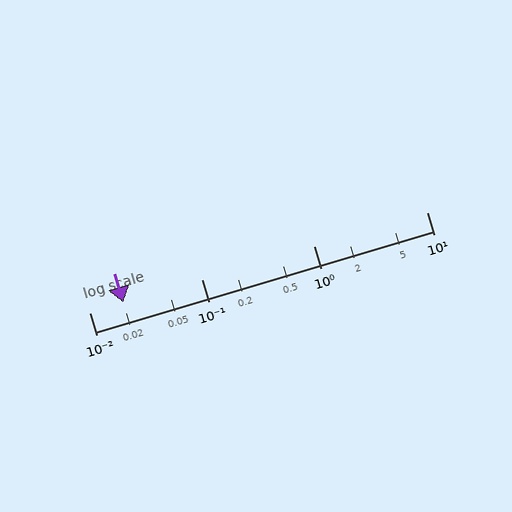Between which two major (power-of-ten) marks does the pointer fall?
The pointer is between 0.01 and 0.1.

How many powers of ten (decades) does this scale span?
The scale spans 3 decades, from 0.01 to 10.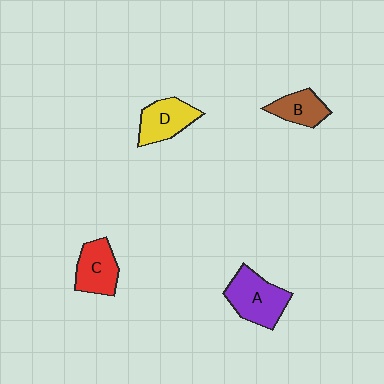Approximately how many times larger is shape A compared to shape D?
Approximately 1.2 times.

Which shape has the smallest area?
Shape B (brown).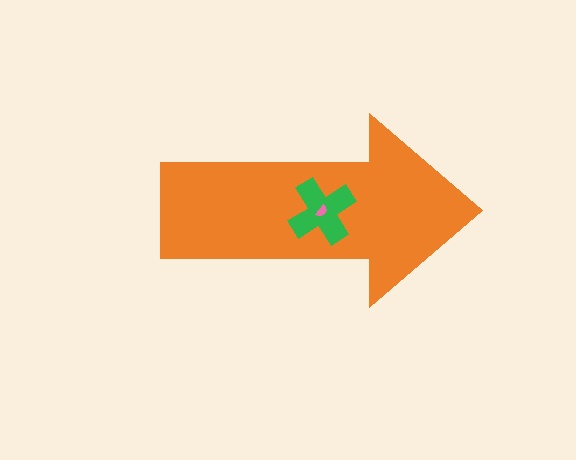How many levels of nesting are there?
3.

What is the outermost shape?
The orange arrow.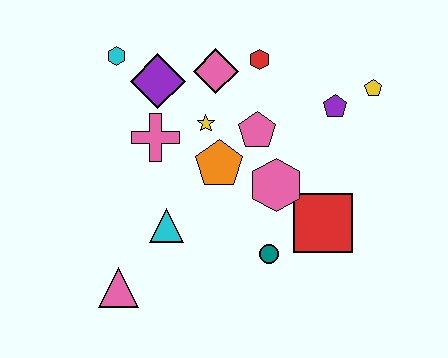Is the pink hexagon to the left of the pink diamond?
No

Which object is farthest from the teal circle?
The cyan hexagon is farthest from the teal circle.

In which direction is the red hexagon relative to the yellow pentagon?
The red hexagon is to the left of the yellow pentagon.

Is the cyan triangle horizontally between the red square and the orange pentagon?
No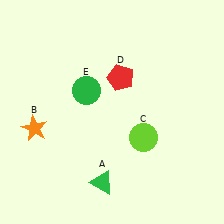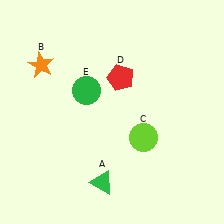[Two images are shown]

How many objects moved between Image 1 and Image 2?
1 object moved between the two images.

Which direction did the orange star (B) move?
The orange star (B) moved up.